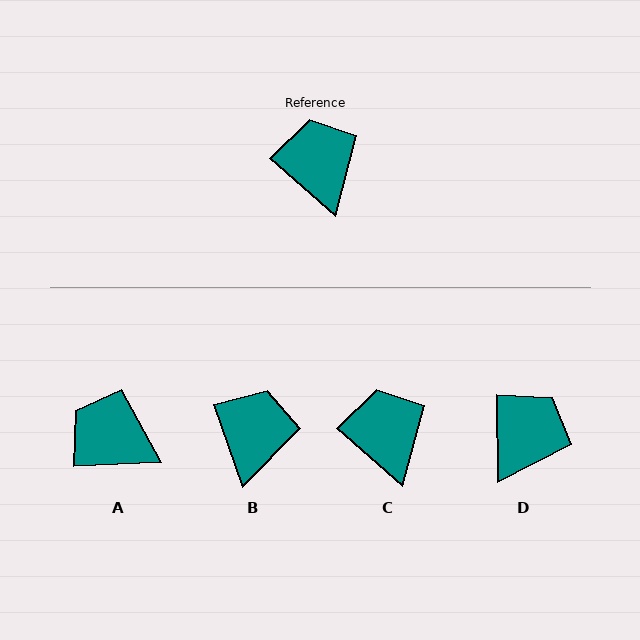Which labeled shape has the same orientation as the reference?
C.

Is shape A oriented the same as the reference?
No, it is off by about 44 degrees.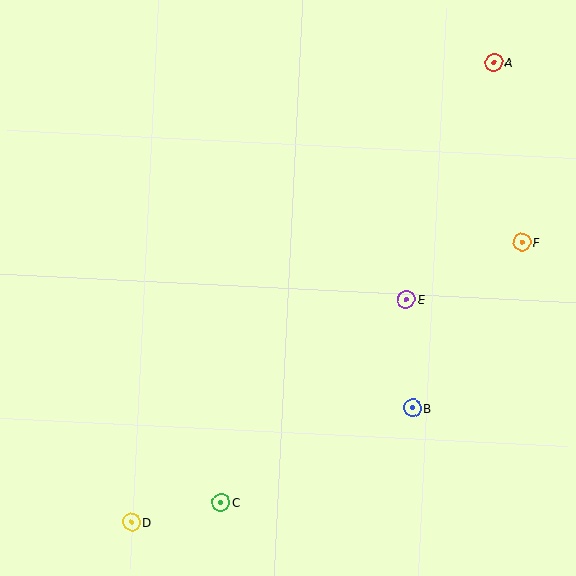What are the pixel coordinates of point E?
Point E is at (406, 299).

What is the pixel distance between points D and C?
The distance between D and C is 92 pixels.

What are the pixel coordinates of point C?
Point C is at (221, 502).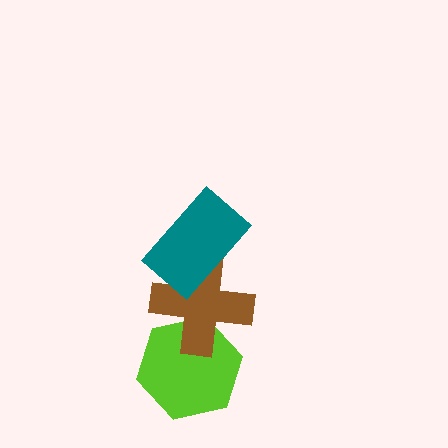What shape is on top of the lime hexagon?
The brown cross is on top of the lime hexagon.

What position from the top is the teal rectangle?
The teal rectangle is 1st from the top.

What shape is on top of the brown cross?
The teal rectangle is on top of the brown cross.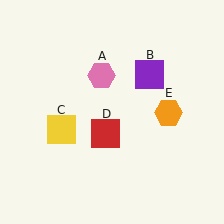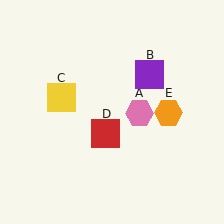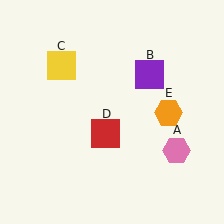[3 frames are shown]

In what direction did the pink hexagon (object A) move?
The pink hexagon (object A) moved down and to the right.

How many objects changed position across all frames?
2 objects changed position: pink hexagon (object A), yellow square (object C).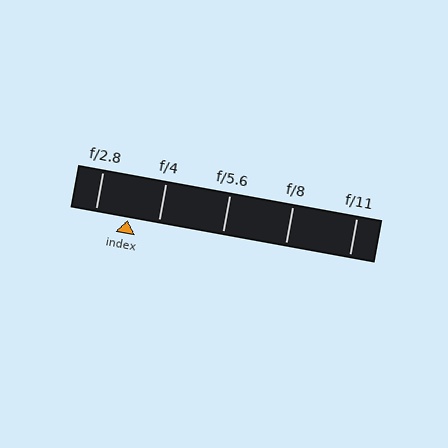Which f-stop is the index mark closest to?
The index mark is closest to f/4.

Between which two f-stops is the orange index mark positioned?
The index mark is between f/2.8 and f/4.